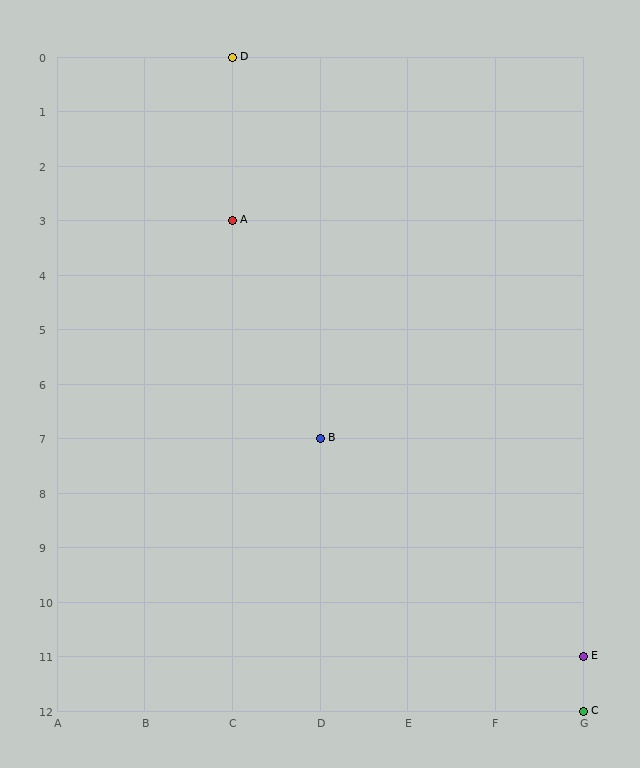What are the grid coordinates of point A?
Point A is at grid coordinates (C, 3).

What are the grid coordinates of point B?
Point B is at grid coordinates (D, 7).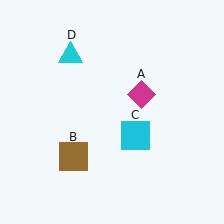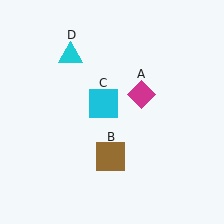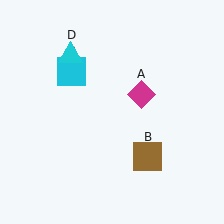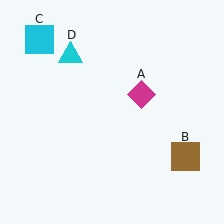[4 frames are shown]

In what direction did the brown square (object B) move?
The brown square (object B) moved right.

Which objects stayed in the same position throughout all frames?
Magenta diamond (object A) and cyan triangle (object D) remained stationary.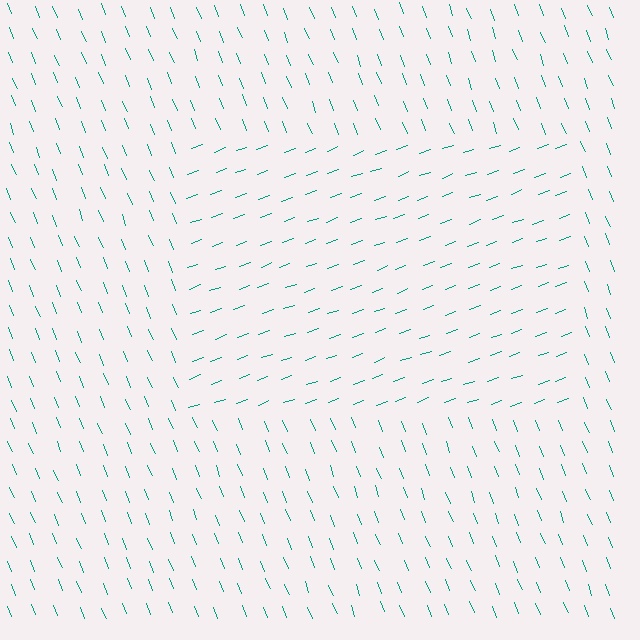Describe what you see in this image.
The image is filled with small teal line segments. A rectangle region in the image has lines oriented differently from the surrounding lines, creating a visible texture boundary.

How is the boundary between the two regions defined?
The boundary is defined purely by a change in line orientation (approximately 89 degrees difference). All lines are the same color and thickness.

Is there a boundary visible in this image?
Yes, there is a texture boundary formed by a change in line orientation.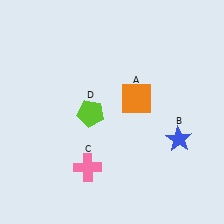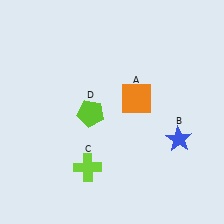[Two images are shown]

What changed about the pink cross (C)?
In Image 1, C is pink. In Image 2, it changed to lime.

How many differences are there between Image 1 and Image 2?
There is 1 difference between the two images.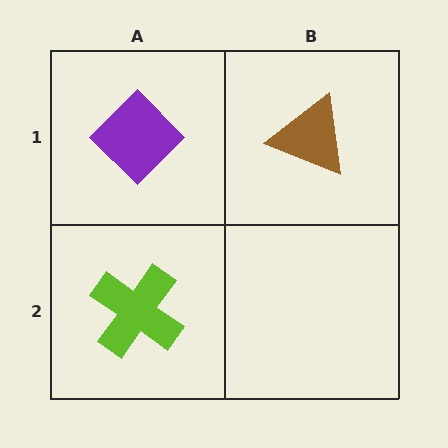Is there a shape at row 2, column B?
No, that cell is empty.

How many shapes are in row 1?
2 shapes.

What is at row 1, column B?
A brown triangle.